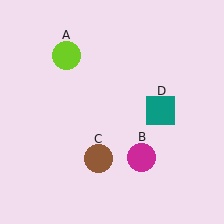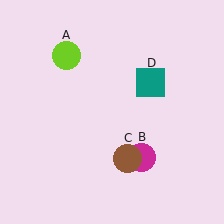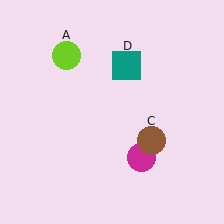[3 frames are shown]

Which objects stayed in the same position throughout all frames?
Lime circle (object A) and magenta circle (object B) remained stationary.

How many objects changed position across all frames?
2 objects changed position: brown circle (object C), teal square (object D).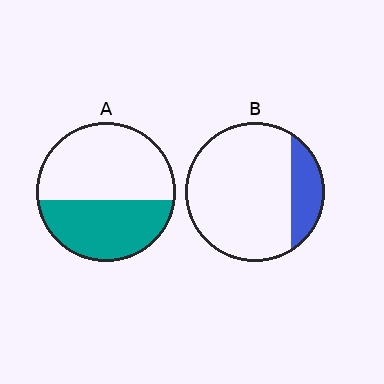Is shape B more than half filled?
No.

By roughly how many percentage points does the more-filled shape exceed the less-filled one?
By roughly 25 percentage points (A over B).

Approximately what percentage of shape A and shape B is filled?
A is approximately 45% and B is approximately 20%.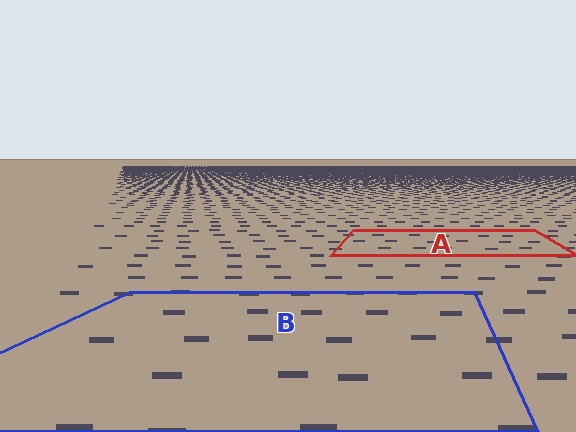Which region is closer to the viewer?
Region B is closer. The texture elements there are larger and more spread out.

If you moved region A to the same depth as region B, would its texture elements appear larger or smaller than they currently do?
They would appear larger. At a closer depth, the same texture elements are projected at a bigger on-screen size.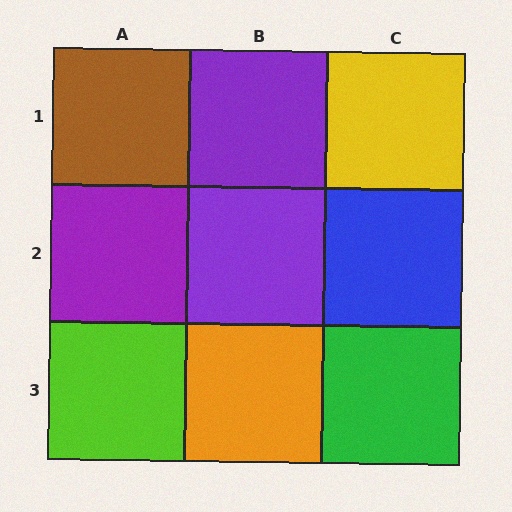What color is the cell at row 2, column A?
Purple.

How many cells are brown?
1 cell is brown.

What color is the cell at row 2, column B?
Purple.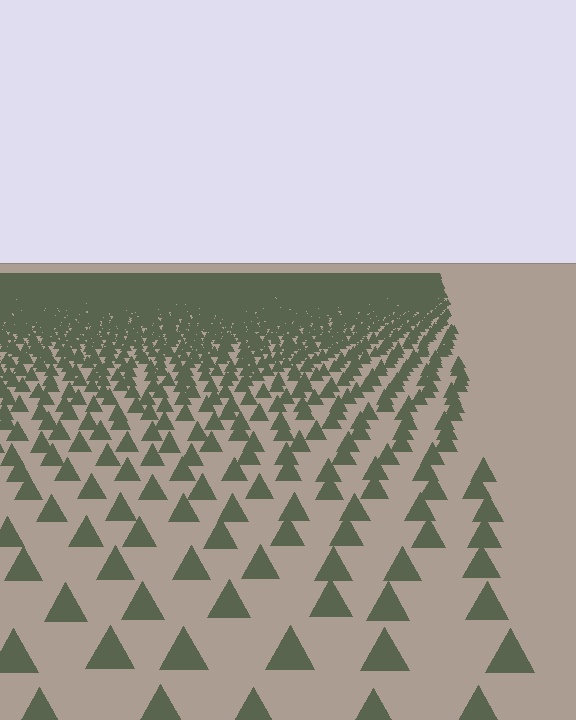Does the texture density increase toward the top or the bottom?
Density increases toward the top.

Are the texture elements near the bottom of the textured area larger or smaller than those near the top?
Larger. Near the bottom, elements are closer to the viewer and appear at a bigger on-screen size.